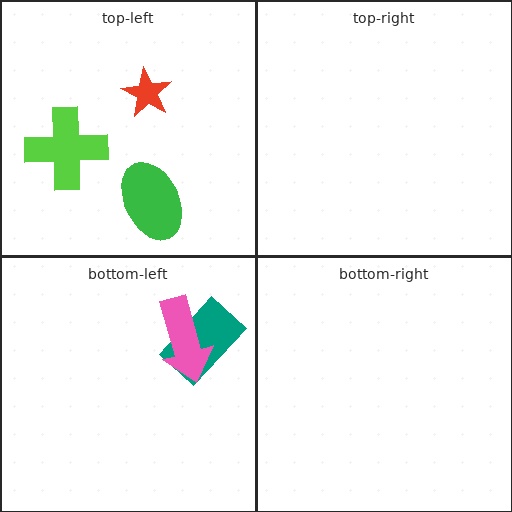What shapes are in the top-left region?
The red star, the lime cross, the green ellipse.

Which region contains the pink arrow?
The bottom-left region.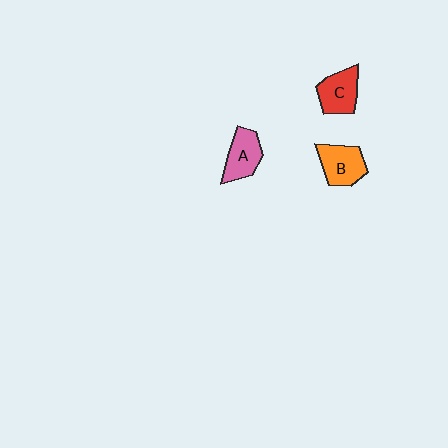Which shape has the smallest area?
Shape A (pink).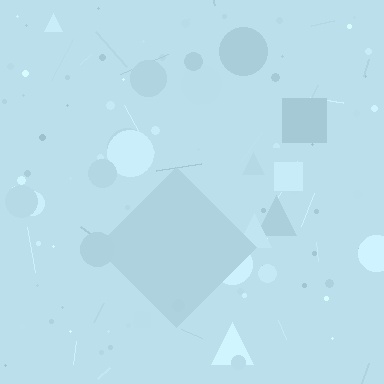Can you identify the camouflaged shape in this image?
The camouflaged shape is a diamond.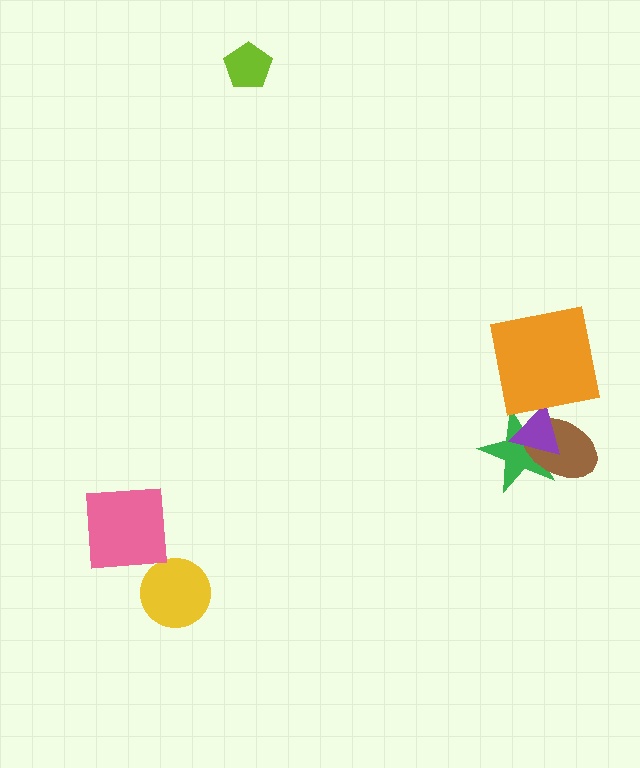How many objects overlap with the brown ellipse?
2 objects overlap with the brown ellipse.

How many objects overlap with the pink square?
0 objects overlap with the pink square.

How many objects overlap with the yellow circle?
0 objects overlap with the yellow circle.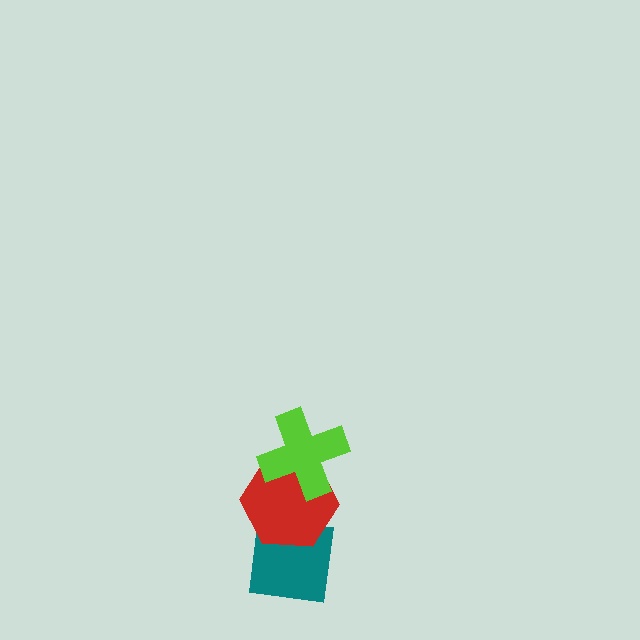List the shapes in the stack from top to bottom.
From top to bottom: the lime cross, the red hexagon, the teal square.